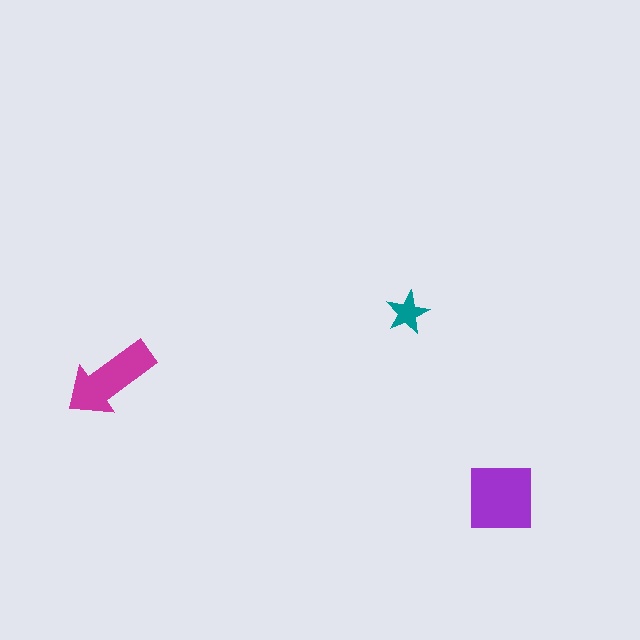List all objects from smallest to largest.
The teal star, the magenta arrow, the purple square.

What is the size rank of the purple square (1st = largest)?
1st.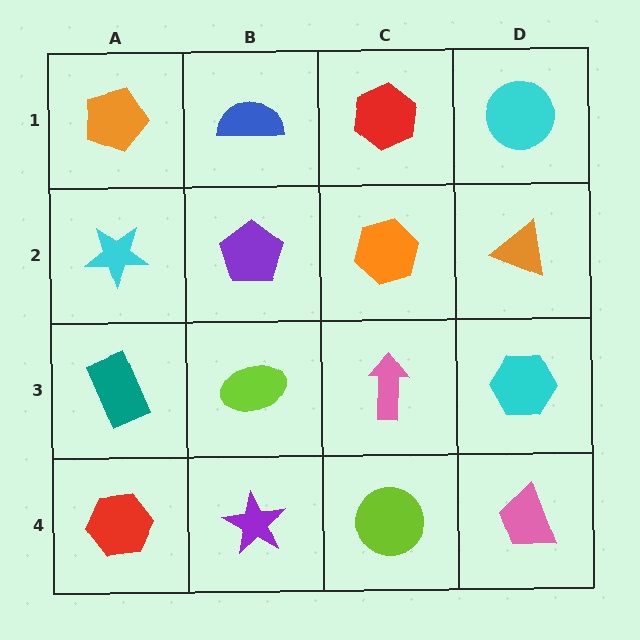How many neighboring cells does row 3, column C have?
4.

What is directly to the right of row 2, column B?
An orange hexagon.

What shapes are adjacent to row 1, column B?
A purple pentagon (row 2, column B), an orange pentagon (row 1, column A), a red hexagon (row 1, column C).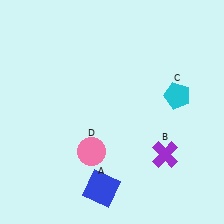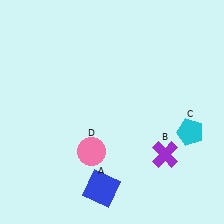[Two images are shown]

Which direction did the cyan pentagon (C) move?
The cyan pentagon (C) moved down.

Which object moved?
The cyan pentagon (C) moved down.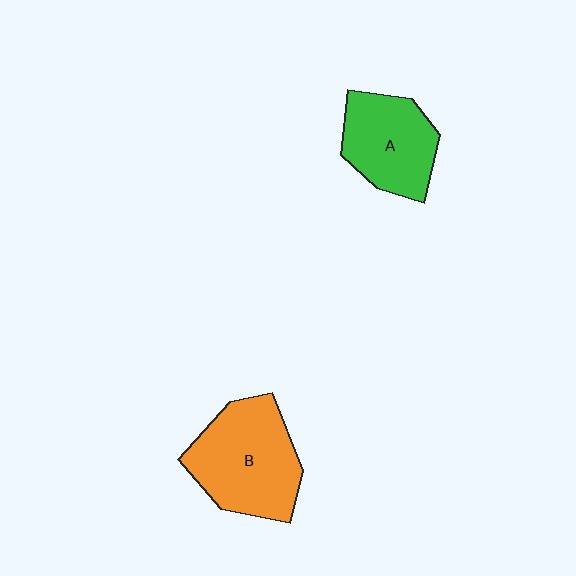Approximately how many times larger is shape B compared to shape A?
Approximately 1.3 times.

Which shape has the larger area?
Shape B (orange).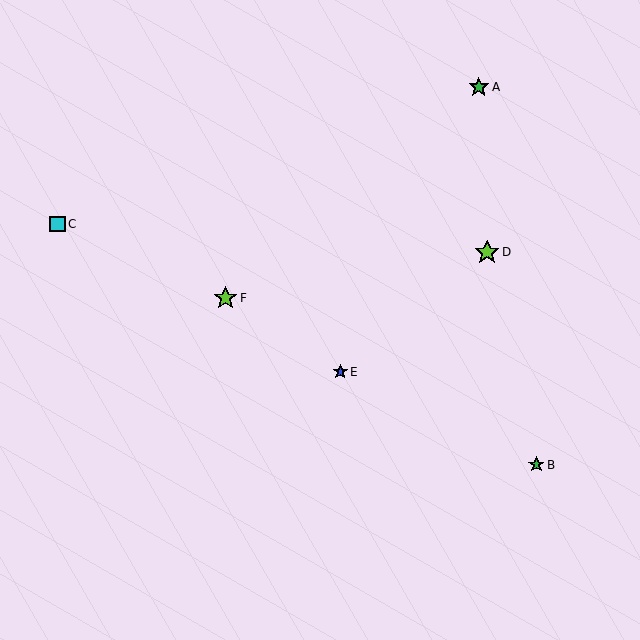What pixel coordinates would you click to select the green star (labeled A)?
Click at (479, 87) to select the green star A.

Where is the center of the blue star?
The center of the blue star is at (340, 372).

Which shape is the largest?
The lime star (labeled D) is the largest.